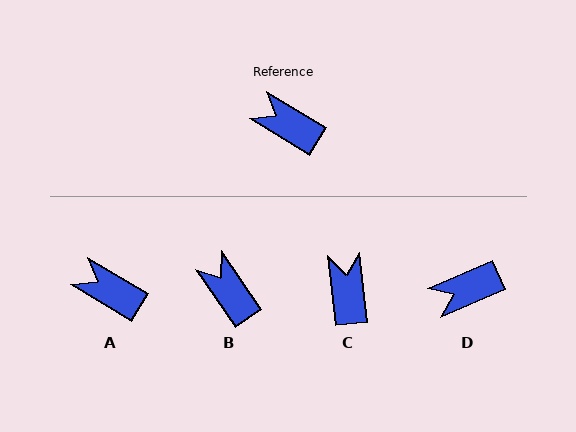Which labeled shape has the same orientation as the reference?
A.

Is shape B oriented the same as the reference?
No, it is off by about 24 degrees.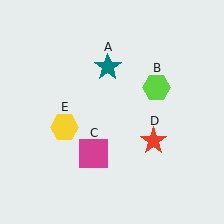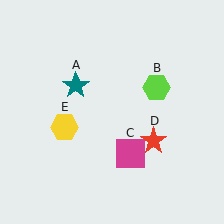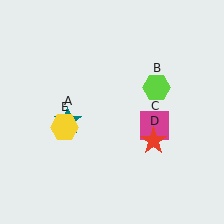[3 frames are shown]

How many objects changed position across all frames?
2 objects changed position: teal star (object A), magenta square (object C).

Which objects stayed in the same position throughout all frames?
Lime hexagon (object B) and red star (object D) and yellow hexagon (object E) remained stationary.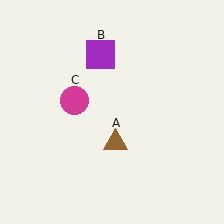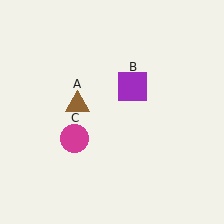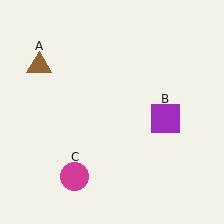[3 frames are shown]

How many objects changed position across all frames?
3 objects changed position: brown triangle (object A), purple square (object B), magenta circle (object C).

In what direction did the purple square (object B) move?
The purple square (object B) moved down and to the right.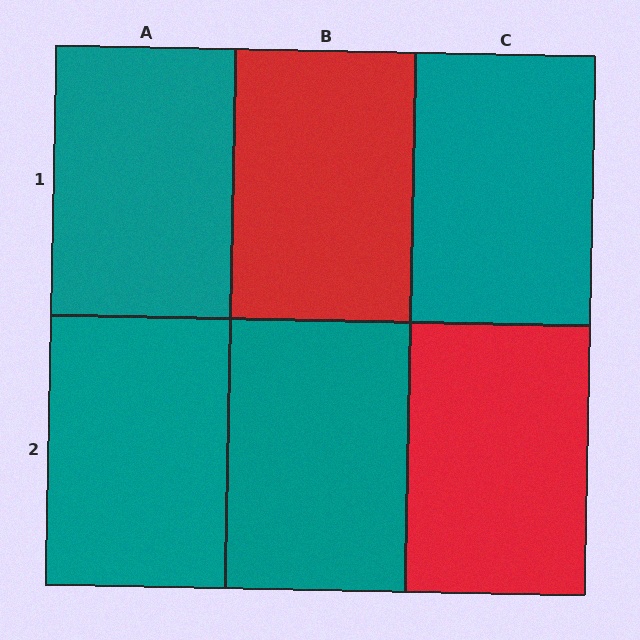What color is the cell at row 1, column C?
Teal.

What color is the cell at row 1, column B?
Red.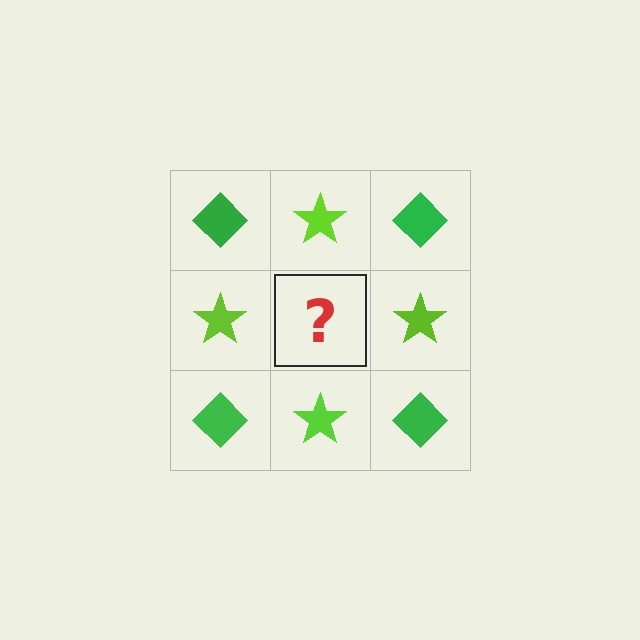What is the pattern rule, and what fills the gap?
The rule is that it alternates green diamond and lime star in a checkerboard pattern. The gap should be filled with a green diamond.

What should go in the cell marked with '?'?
The missing cell should contain a green diamond.